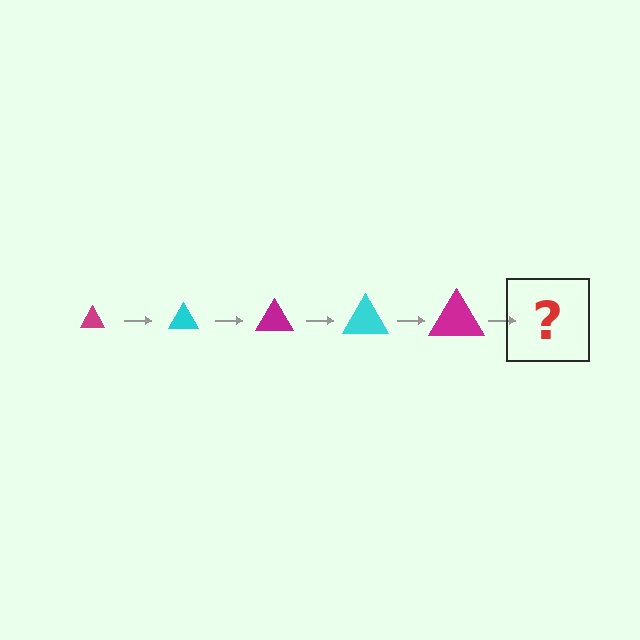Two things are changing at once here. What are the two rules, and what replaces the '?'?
The two rules are that the triangle grows larger each step and the color cycles through magenta and cyan. The '?' should be a cyan triangle, larger than the previous one.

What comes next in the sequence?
The next element should be a cyan triangle, larger than the previous one.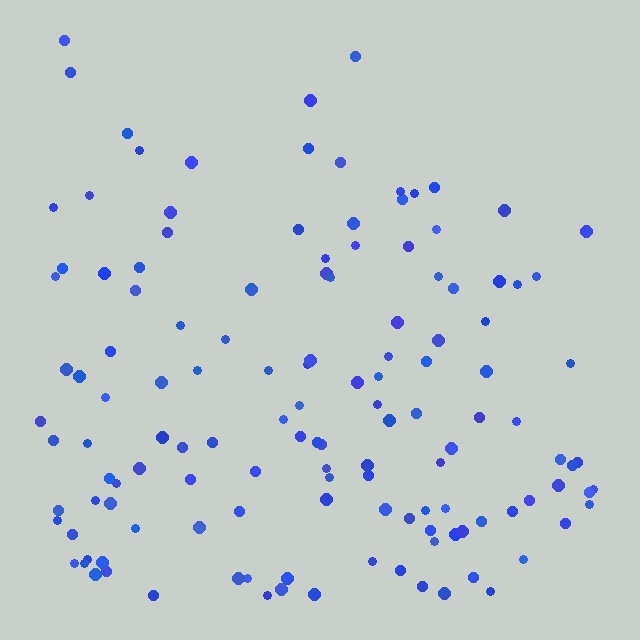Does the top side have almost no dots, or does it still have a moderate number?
Still a moderate number, just noticeably fewer than the bottom.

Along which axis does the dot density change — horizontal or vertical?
Vertical.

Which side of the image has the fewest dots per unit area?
The top.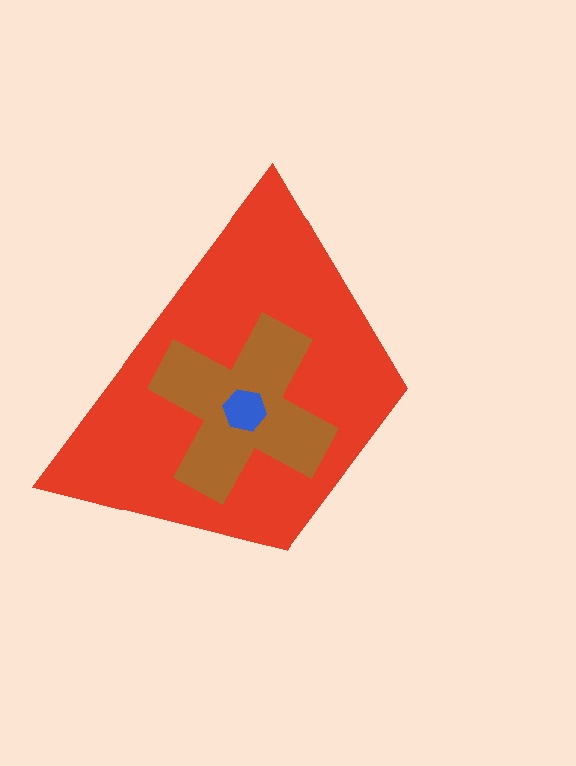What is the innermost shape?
The blue hexagon.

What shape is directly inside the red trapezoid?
The brown cross.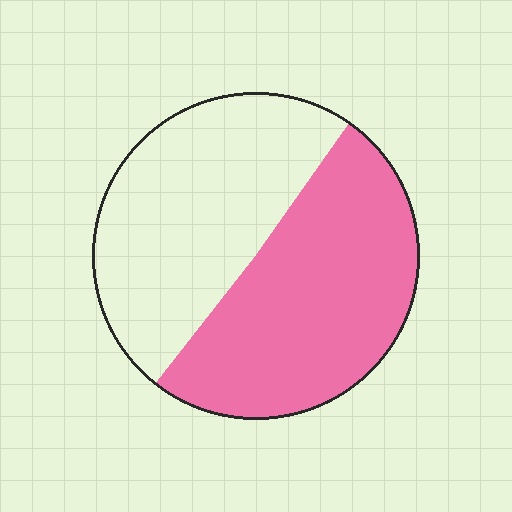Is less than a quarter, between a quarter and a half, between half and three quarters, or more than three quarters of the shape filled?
Between half and three quarters.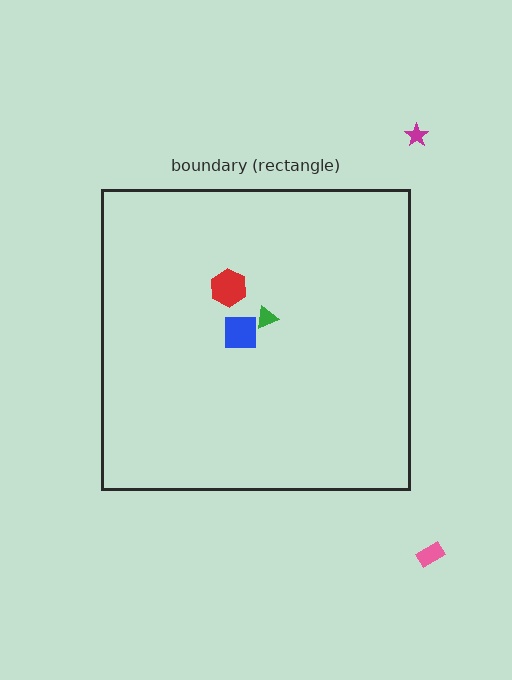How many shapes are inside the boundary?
3 inside, 2 outside.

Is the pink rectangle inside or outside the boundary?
Outside.